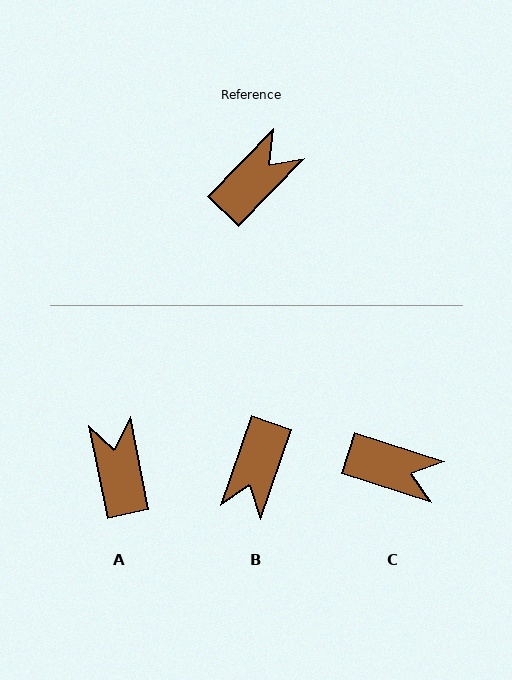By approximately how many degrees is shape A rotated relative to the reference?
Approximately 56 degrees counter-clockwise.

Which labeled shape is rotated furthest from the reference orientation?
B, about 155 degrees away.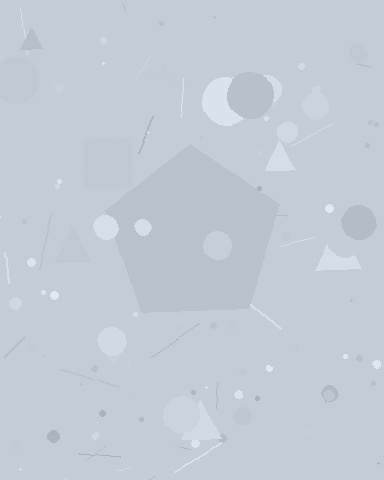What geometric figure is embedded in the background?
A pentagon is embedded in the background.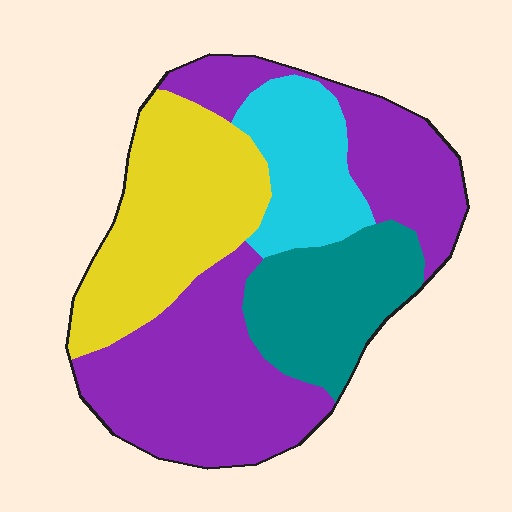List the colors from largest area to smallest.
From largest to smallest: purple, yellow, teal, cyan.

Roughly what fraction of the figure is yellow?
Yellow takes up about one quarter (1/4) of the figure.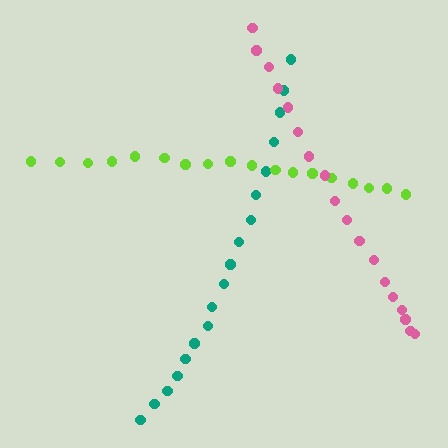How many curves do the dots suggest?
There are 3 distinct paths.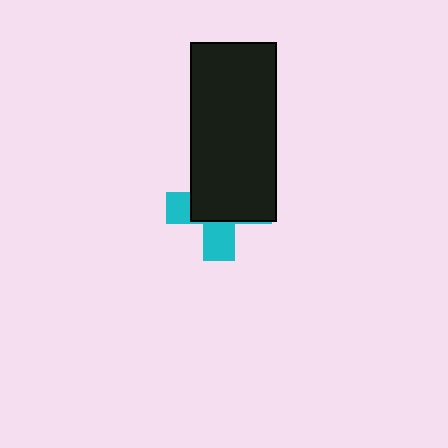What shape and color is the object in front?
The object in front is a black rectangle.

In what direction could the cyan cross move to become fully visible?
The cyan cross could move down. That would shift it out from behind the black rectangle entirely.